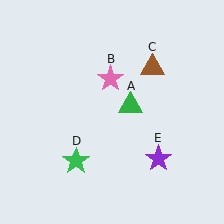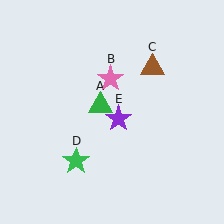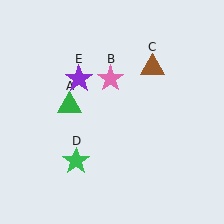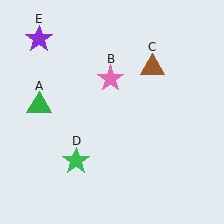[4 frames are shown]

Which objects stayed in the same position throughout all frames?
Pink star (object B) and brown triangle (object C) and green star (object D) remained stationary.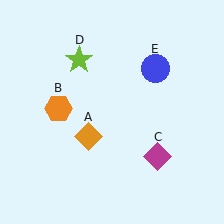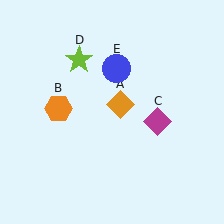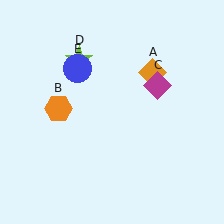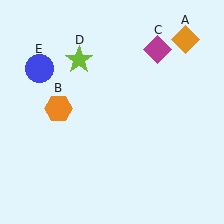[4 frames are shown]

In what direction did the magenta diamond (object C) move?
The magenta diamond (object C) moved up.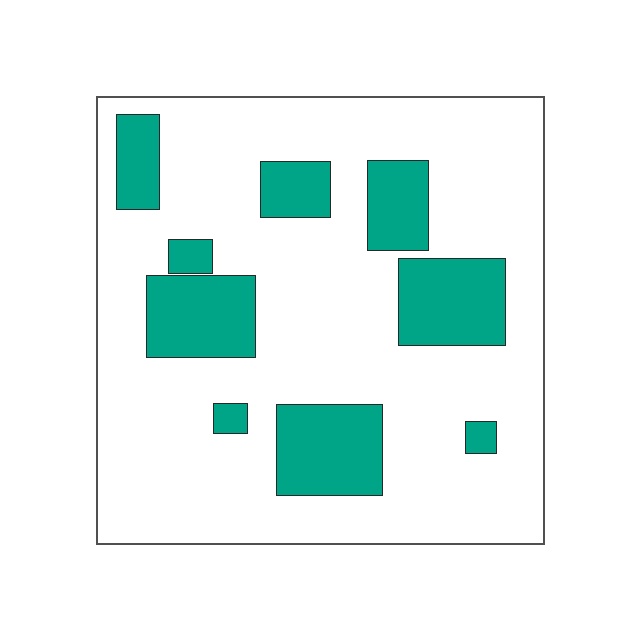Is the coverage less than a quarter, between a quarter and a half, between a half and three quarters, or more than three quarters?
Less than a quarter.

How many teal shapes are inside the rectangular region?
9.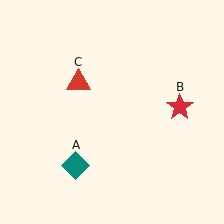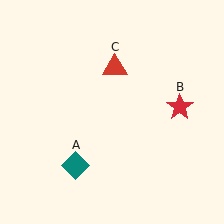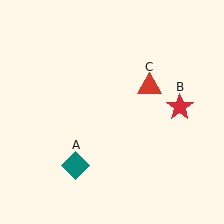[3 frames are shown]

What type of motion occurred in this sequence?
The red triangle (object C) rotated clockwise around the center of the scene.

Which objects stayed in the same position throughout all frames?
Teal diamond (object A) and red star (object B) remained stationary.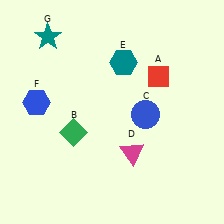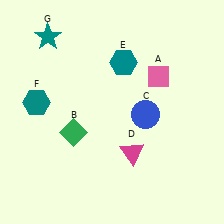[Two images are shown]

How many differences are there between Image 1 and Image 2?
There are 2 differences between the two images.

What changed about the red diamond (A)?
In Image 1, A is red. In Image 2, it changed to pink.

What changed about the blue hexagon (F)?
In Image 1, F is blue. In Image 2, it changed to teal.